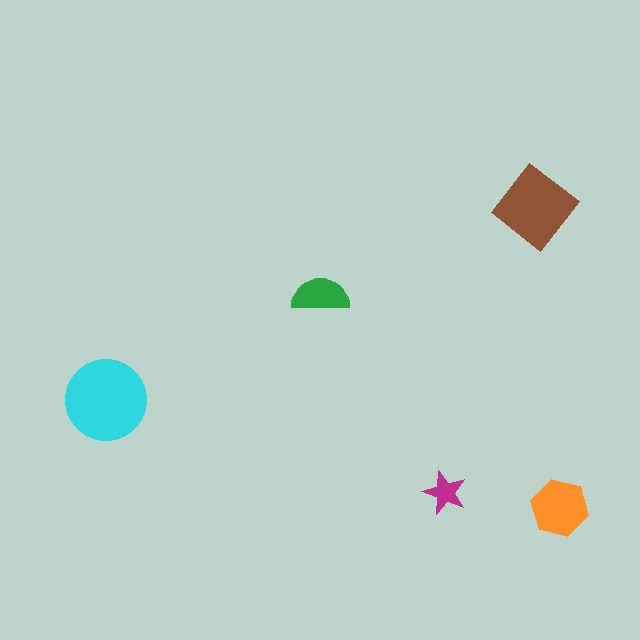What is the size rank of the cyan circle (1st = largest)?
1st.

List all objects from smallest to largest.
The magenta star, the green semicircle, the orange hexagon, the brown diamond, the cyan circle.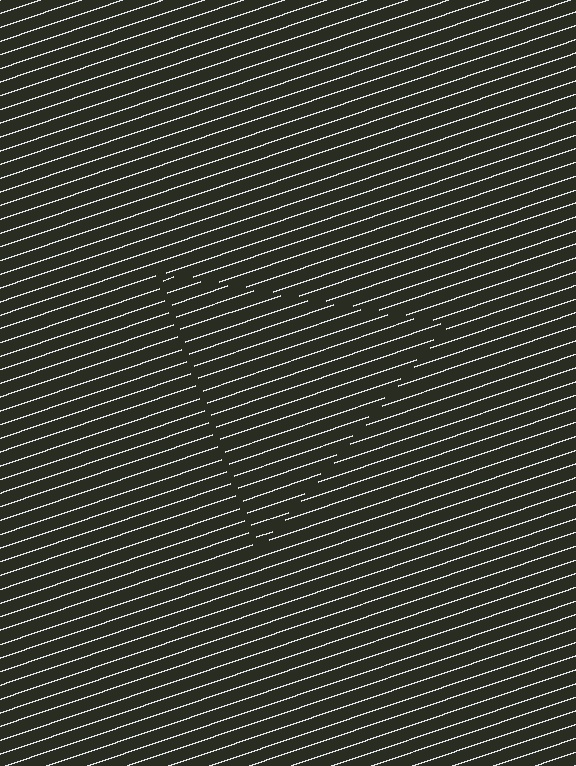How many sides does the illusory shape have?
3 sides — the line-ends trace a triangle.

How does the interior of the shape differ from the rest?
The interior of the shape contains the same grating, shifted by half a period — the contour is defined by the phase discontinuity where line-ends from the inner and outer gratings abut.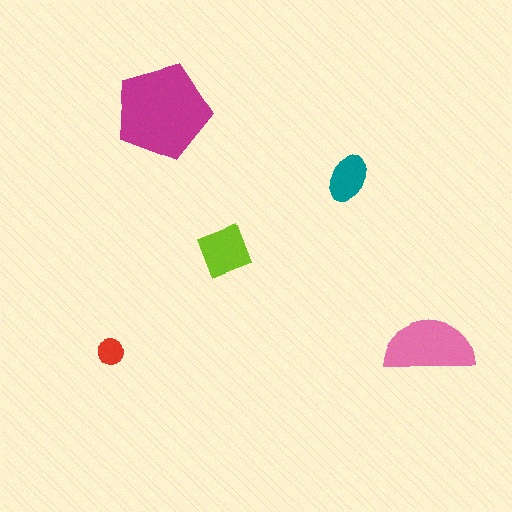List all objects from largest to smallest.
The magenta pentagon, the pink semicircle, the lime square, the teal ellipse, the red circle.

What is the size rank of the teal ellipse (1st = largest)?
4th.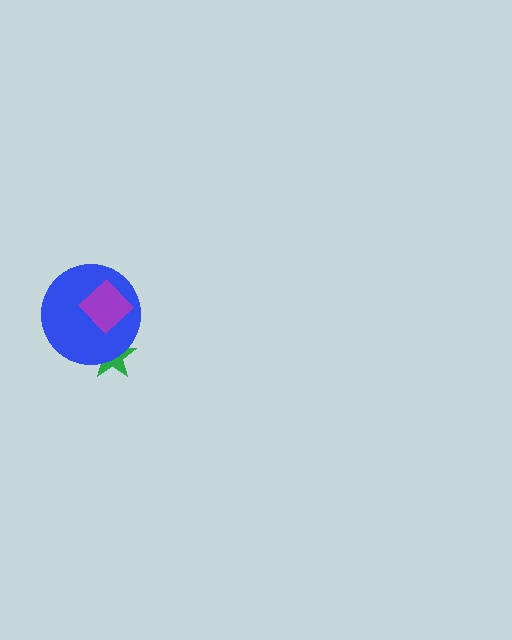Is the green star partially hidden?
Yes, it is partially covered by another shape.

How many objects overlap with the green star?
1 object overlaps with the green star.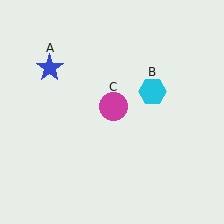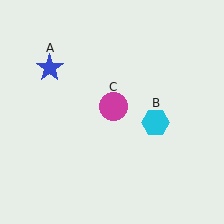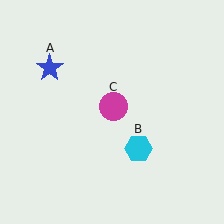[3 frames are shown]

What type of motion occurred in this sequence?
The cyan hexagon (object B) rotated clockwise around the center of the scene.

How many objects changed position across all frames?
1 object changed position: cyan hexagon (object B).